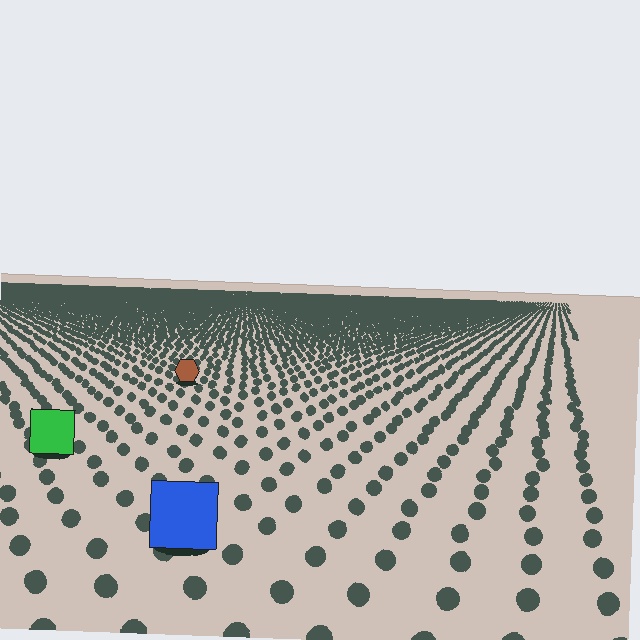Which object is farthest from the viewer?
The brown hexagon is farthest from the viewer. It appears smaller and the ground texture around it is denser.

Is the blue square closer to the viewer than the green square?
Yes. The blue square is closer — you can tell from the texture gradient: the ground texture is coarser near it.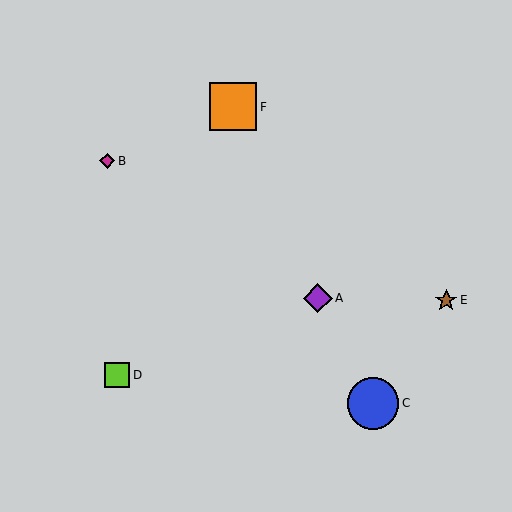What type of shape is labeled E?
Shape E is a brown star.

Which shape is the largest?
The blue circle (labeled C) is the largest.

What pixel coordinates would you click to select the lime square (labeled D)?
Click at (117, 375) to select the lime square D.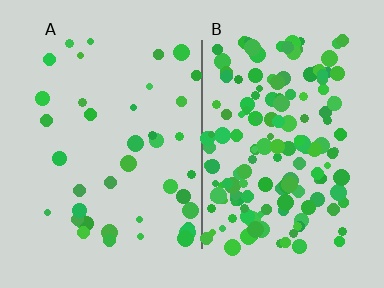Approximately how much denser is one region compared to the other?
Approximately 4.1× — region B over region A.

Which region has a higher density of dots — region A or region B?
B (the right).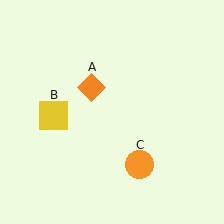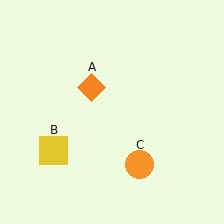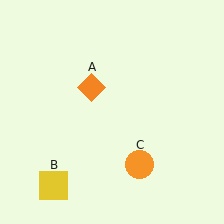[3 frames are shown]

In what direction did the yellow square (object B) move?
The yellow square (object B) moved down.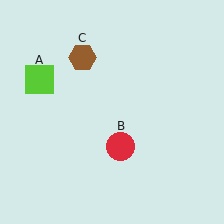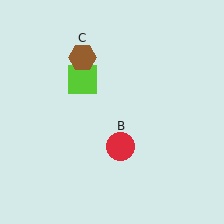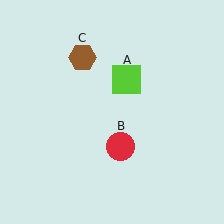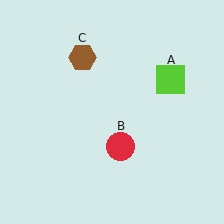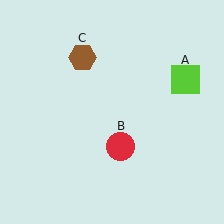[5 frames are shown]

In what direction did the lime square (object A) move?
The lime square (object A) moved right.